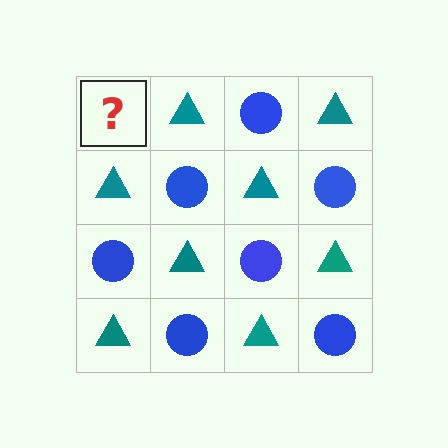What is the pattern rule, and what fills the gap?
The rule is that it alternates blue circle and teal triangle in a checkerboard pattern. The gap should be filled with a blue circle.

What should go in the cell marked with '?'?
The missing cell should contain a blue circle.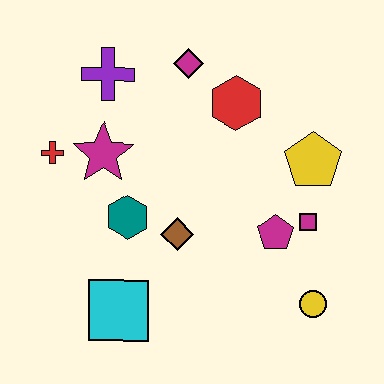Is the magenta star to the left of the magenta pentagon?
Yes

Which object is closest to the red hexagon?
The magenta diamond is closest to the red hexagon.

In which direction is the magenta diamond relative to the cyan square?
The magenta diamond is above the cyan square.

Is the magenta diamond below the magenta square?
No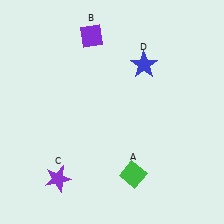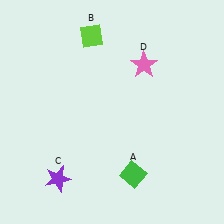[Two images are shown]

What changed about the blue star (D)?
In Image 1, D is blue. In Image 2, it changed to pink.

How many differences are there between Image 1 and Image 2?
There are 2 differences between the two images.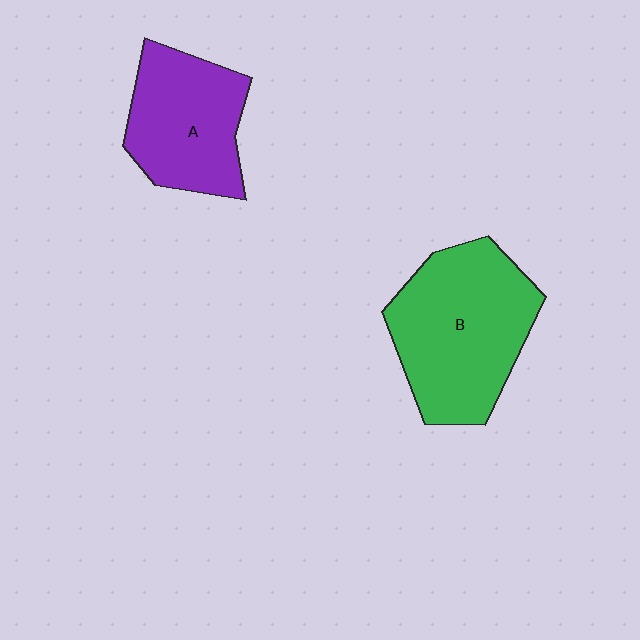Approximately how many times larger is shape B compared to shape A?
Approximately 1.4 times.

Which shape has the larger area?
Shape B (green).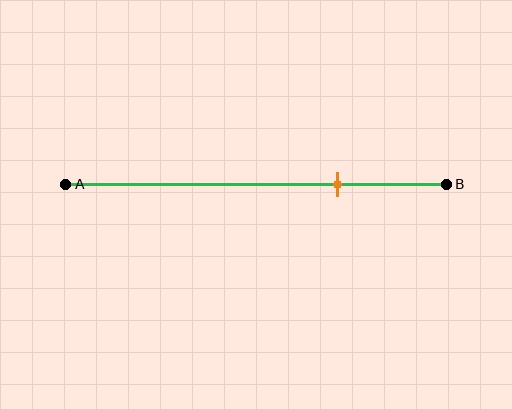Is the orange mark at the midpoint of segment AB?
No, the mark is at about 70% from A, not at the 50% midpoint.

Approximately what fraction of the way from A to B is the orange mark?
The orange mark is approximately 70% of the way from A to B.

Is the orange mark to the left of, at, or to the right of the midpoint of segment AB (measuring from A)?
The orange mark is to the right of the midpoint of segment AB.